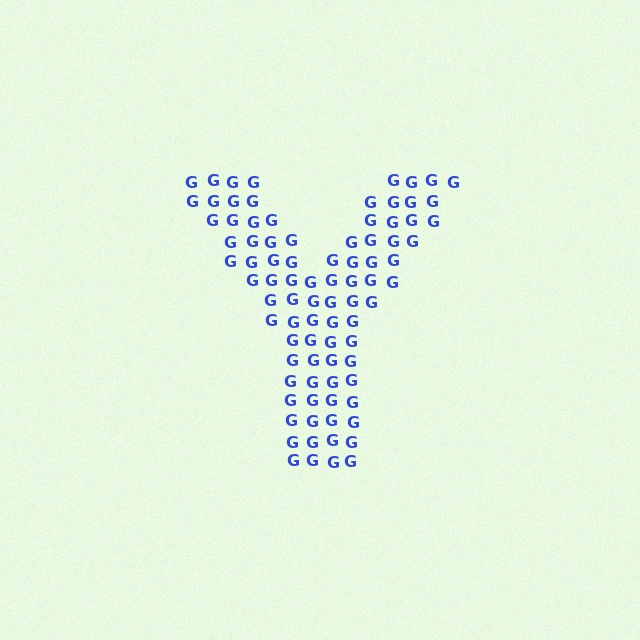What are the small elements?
The small elements are letter G's.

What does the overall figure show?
The overall figure shows the letter Y.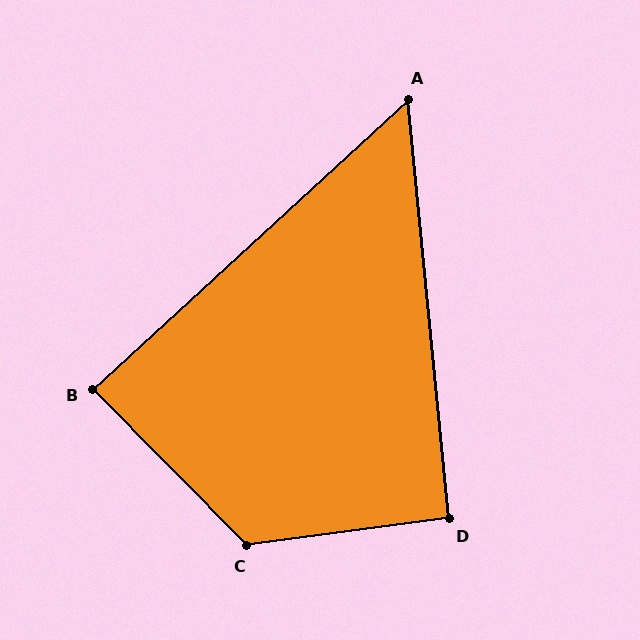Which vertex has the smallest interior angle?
A, at approximately 53 degrees.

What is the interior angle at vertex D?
Approximately 92 degrees (approximately right).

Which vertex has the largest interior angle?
C, at approximately 127 degrees.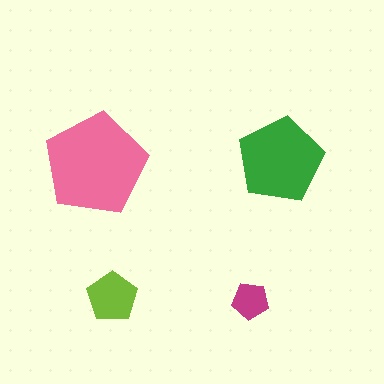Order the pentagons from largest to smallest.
the pink one, the green one, the lime one, the magenta one.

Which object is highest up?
The green pentagon is topmost.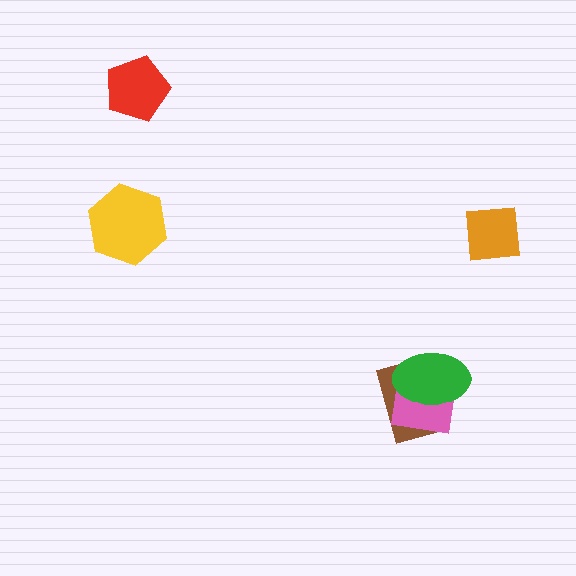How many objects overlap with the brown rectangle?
2 objects overlap with the brown rectangle.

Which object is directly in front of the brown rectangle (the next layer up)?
The pink rectangle is directly in front of the brown rectangle.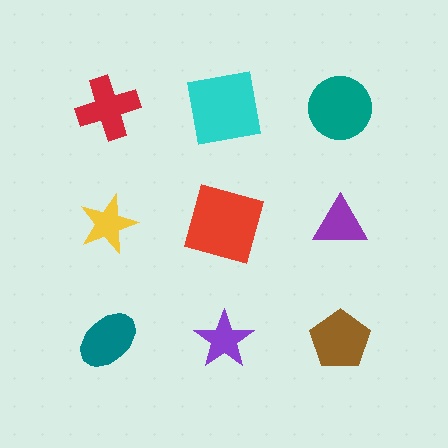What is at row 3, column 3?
A brown pentagon.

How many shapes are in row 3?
3 shapes.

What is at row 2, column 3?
A purple triangle.